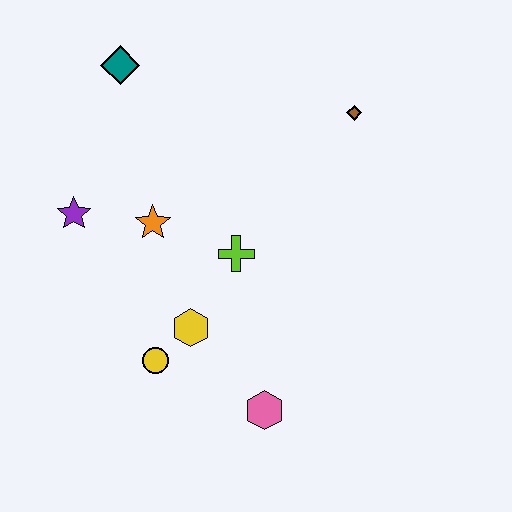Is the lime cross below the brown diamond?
Yes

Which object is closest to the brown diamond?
The lime cross is closest to the brown diamond.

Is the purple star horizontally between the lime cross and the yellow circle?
No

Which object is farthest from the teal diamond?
The pink hexagon is farthest from the teal diamond.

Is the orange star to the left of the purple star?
No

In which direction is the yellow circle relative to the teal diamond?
The yellow circle is below the teal diamond.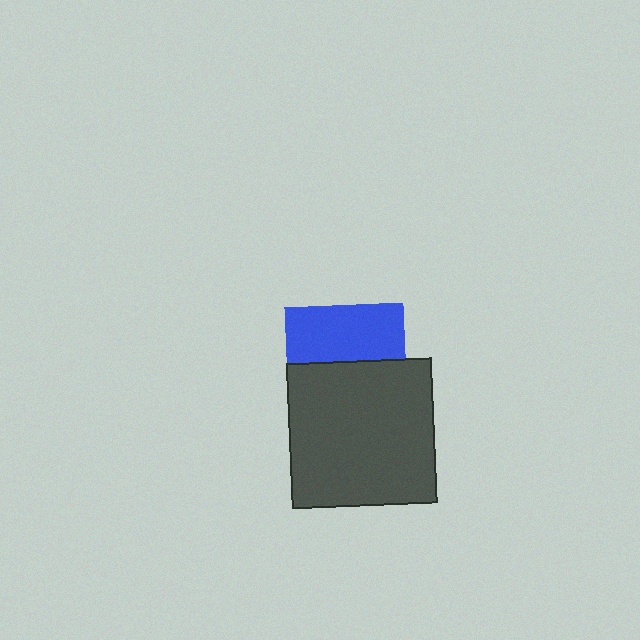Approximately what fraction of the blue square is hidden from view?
Roughly 53% of the blue square is hidden behind the dark gray square.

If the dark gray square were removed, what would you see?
You would see the complete blue square.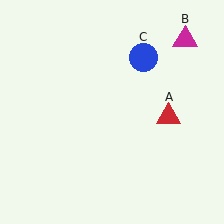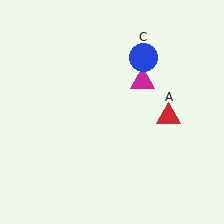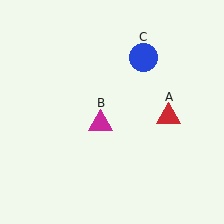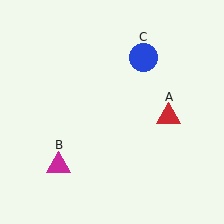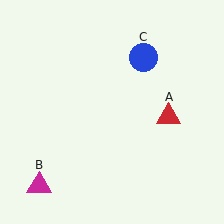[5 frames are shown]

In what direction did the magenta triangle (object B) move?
The magenta triangle (object B) moved down and to the left.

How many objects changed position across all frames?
1 object changed position: magenta triangle (object B).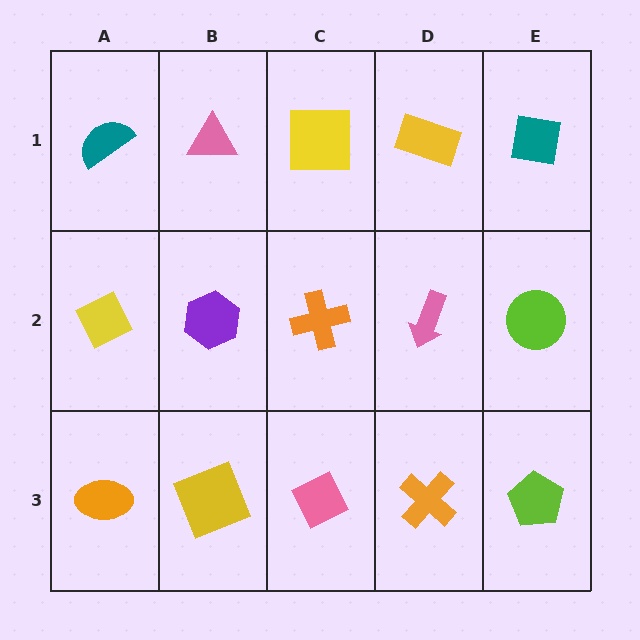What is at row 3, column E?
A lime pentagon.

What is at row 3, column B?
A yellow square.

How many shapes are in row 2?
5 shapes.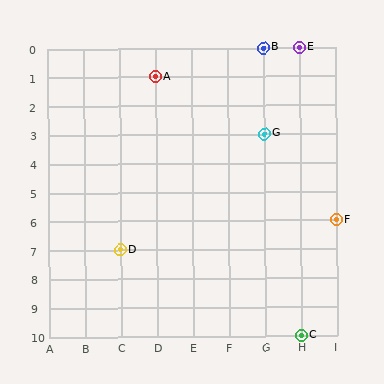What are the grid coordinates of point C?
Point C is at grid coordinates (H, 10).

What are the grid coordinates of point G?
Point G is at grid coordinates (G, 3).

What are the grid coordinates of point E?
Point E is at grid coordinates (H, 0).